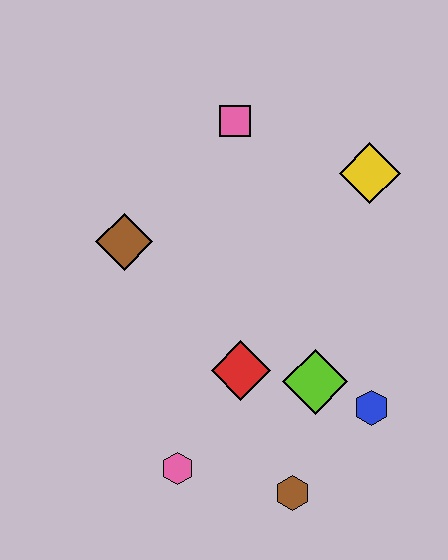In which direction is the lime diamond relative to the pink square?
The lime diamond is below the pink square.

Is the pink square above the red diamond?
Yes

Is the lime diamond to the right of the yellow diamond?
No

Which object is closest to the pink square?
The yellow diamond is closest to the pink square.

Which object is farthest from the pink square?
The brown hexagon is farthest from the pink square.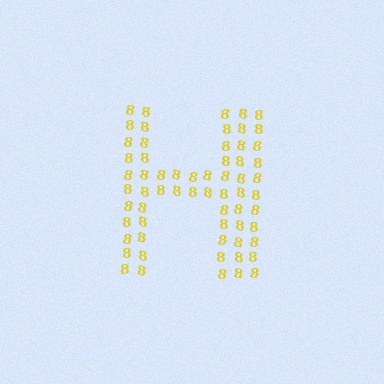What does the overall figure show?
The overall figure shows the letter H.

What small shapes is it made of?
It is made of small digit 8's.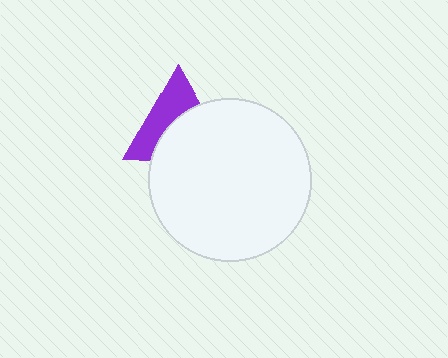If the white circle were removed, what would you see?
You would see the complete purple triangle.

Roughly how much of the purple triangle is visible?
About half of it is visible (roughly 47%).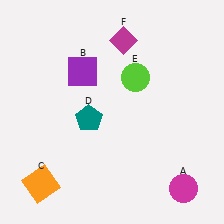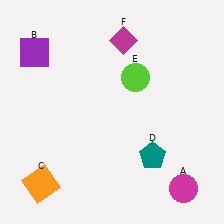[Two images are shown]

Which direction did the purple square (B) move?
The purple square (B) moved left.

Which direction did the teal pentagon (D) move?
The teal pentagon (D) moved right.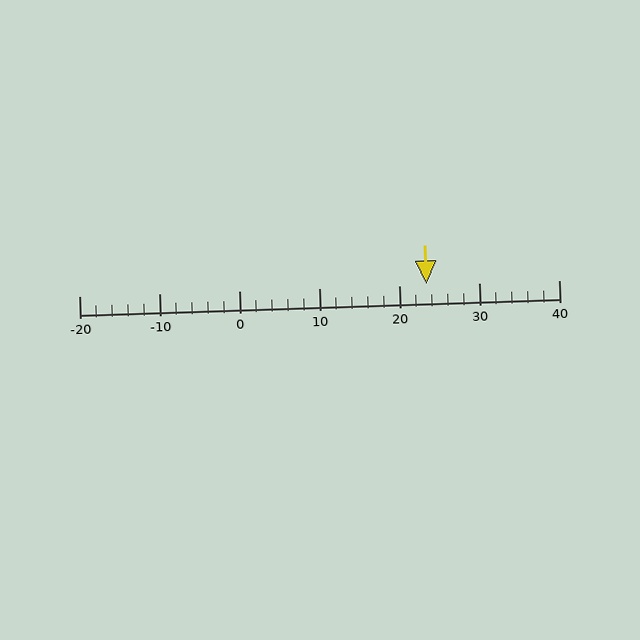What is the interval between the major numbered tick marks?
The major tick marks are spaced 10 units apart.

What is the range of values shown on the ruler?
The ruler shows values from -20 to 40.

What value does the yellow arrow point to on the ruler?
The yellow arrow points to approximately 23.